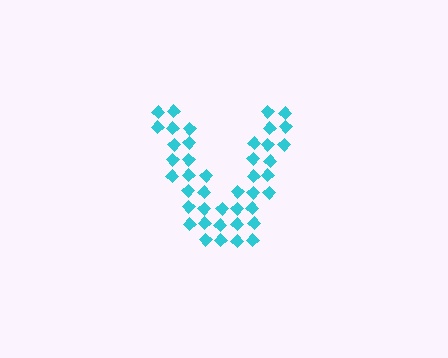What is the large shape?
The large shape is the letter V.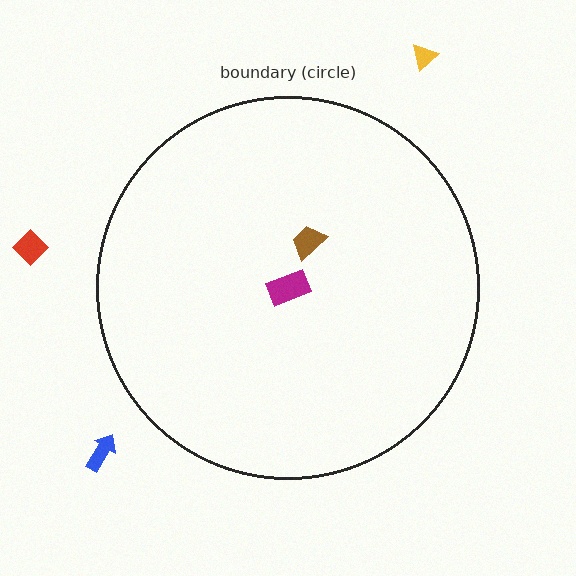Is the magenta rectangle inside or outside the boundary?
Inside.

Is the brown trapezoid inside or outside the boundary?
Inside.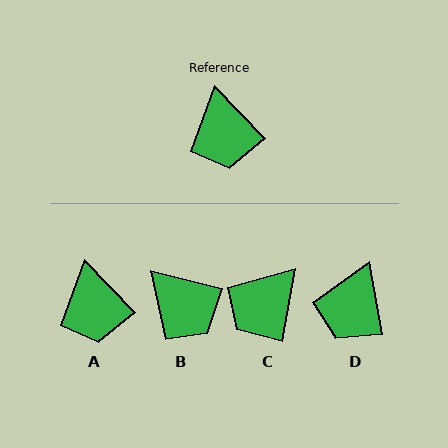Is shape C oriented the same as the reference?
No, it is off by about 54 degrees.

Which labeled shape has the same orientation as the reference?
A.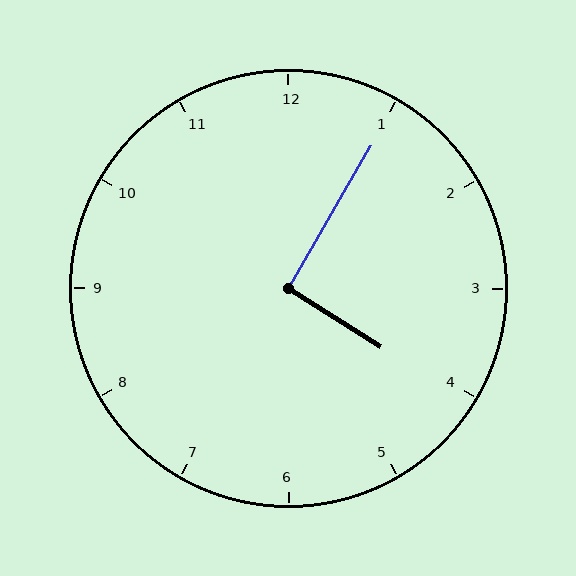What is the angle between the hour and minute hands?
Approximately 92 degrees.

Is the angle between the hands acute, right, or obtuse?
It is right.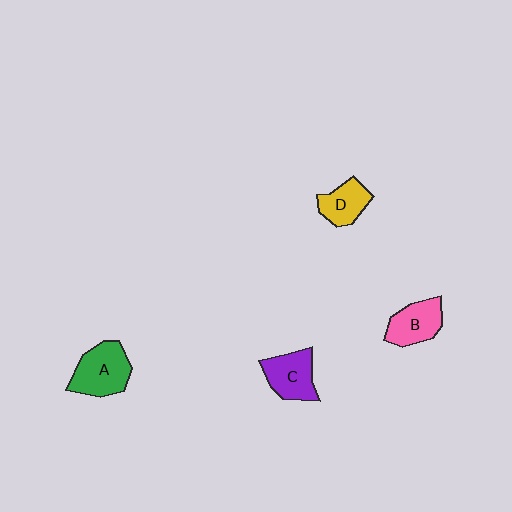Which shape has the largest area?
Shape A (green).